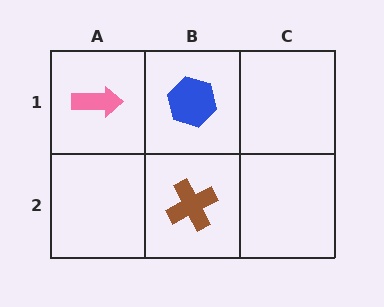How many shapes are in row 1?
2 shapes.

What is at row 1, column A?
A pink arrow.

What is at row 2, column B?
A brown cross.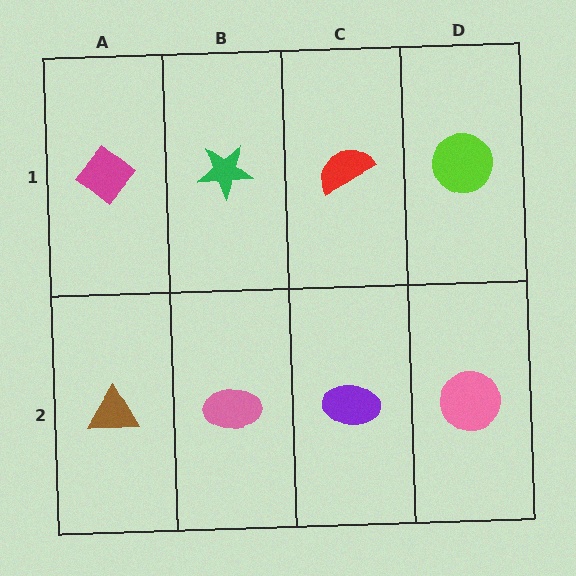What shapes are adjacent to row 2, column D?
A lime circle (row 1, column D), a purple ellipse (row 2, column C).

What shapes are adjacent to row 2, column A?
A magenta diamond (row 1, column A), a pink ellipse (row 2, column B).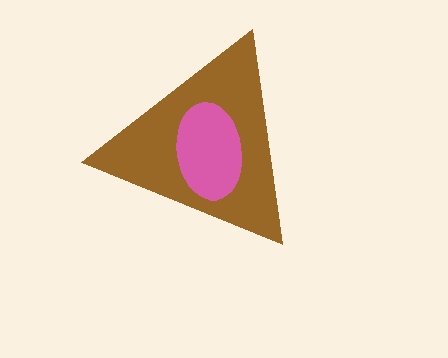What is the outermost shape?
The brown triangle.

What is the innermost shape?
The pink ellipse.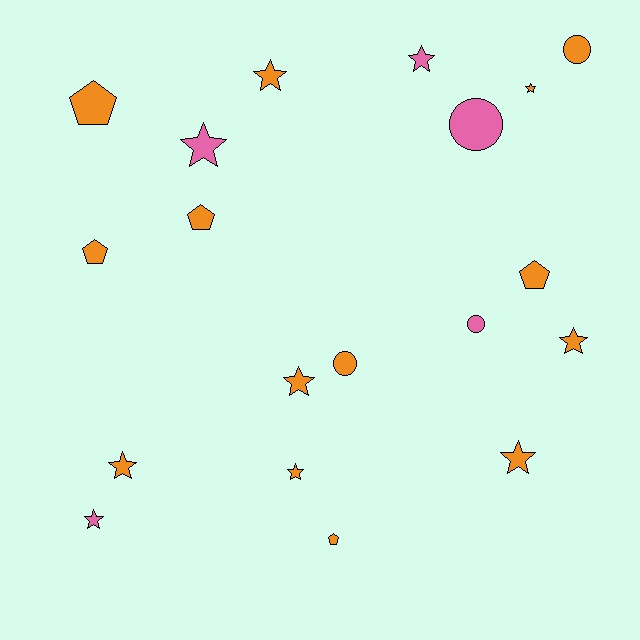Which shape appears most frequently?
Star, with 10 objects.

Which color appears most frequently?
Orange, with 14 objects.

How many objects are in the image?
There are 19 objects.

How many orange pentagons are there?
There are 5 orange pentagons.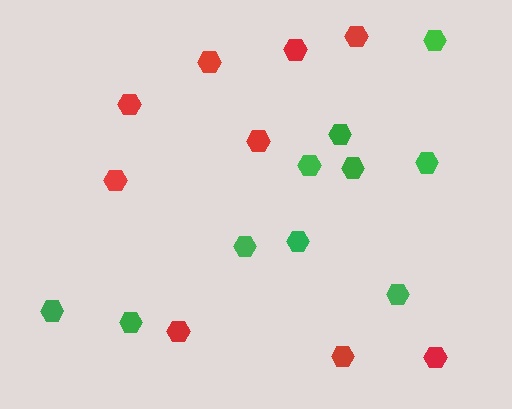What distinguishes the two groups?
There are 2 groups: one group of red hexagons (9) and one group of green hexagons (10).